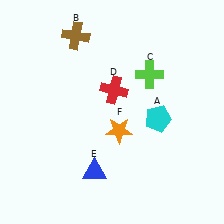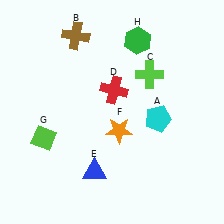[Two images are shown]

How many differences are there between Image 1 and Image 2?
There are 2 differences between the two images.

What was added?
A lime diamond (G), a green hexagon (H) were added in Image 2.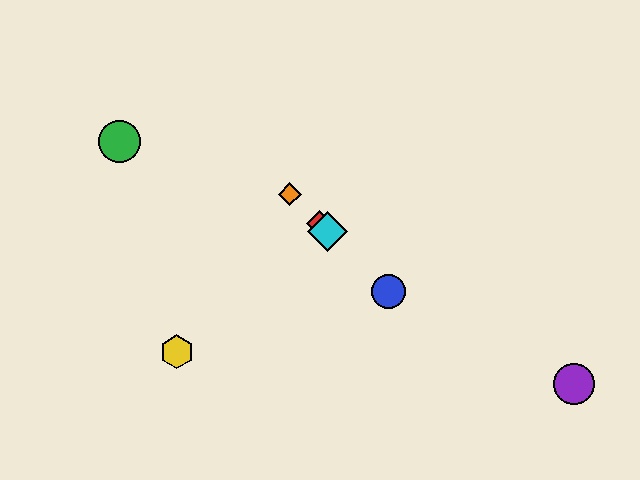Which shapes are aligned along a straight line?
The red diamond, the blue circle, the orange diamond, the cyan diamond are aligned along a straight line.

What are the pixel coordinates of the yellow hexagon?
The yellow hexagon is at (177, 352).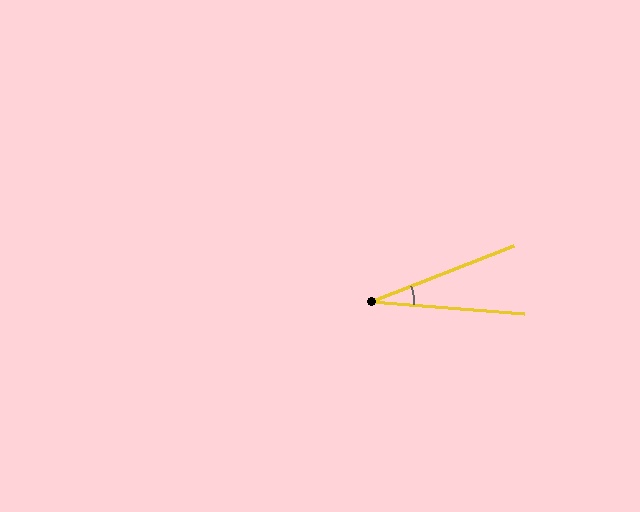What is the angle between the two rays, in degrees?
Approximately 26 degrees.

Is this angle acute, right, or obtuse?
It is acute.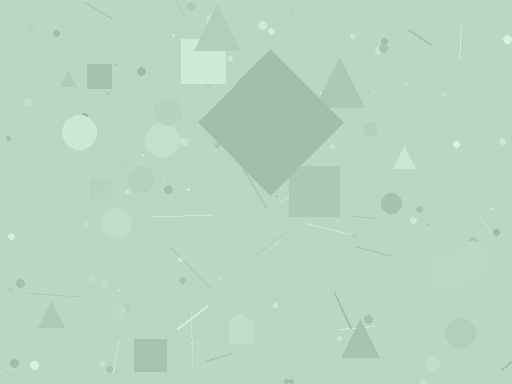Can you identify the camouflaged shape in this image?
The camouflaged shape is a diamond.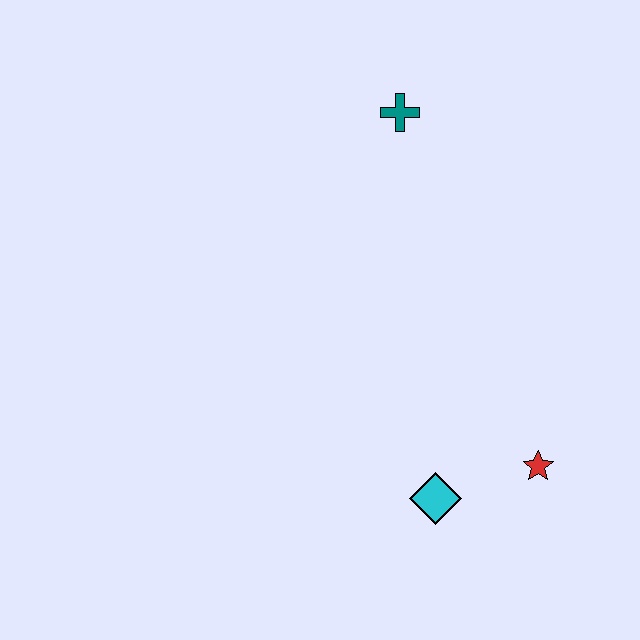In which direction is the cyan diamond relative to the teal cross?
The cyan diamond is below the teal cross.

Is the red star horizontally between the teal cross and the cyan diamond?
No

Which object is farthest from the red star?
The teal cross is farthest from the red star.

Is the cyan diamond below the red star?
Yes